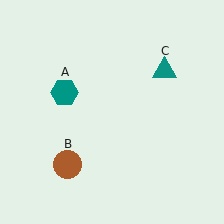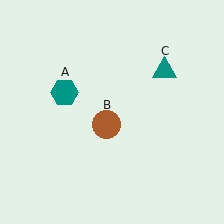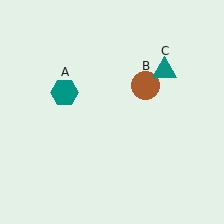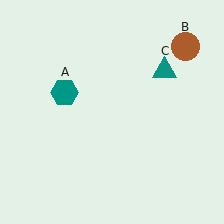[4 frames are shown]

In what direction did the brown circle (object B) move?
The brown circle (object B) moved up and to the right.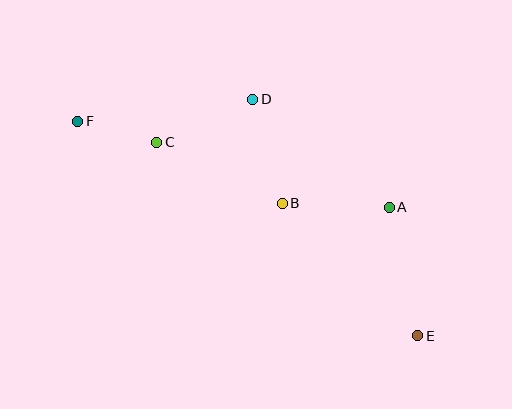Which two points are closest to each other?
Points C and F are closest to each other.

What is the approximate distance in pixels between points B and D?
The distance between B and D is approximately 108 pixels.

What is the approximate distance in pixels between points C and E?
The distance between C and E is approximately 325 pixels.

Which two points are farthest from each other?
Points E and F are farthest from each other.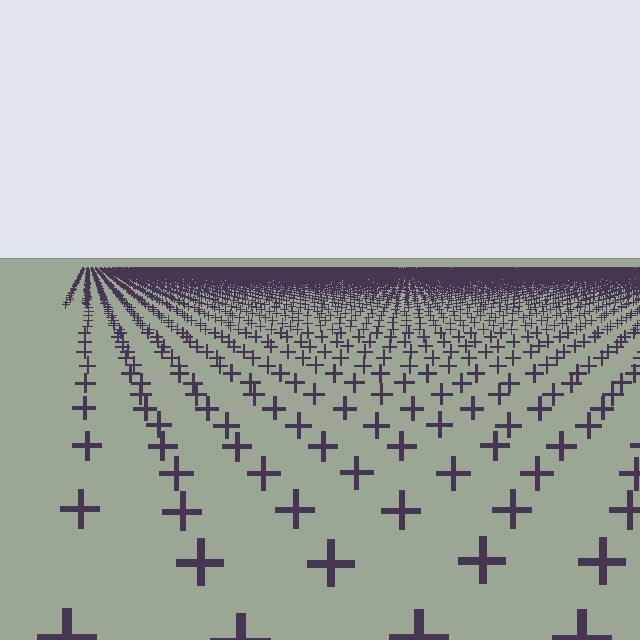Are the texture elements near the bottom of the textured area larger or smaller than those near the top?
Larger. Near the bottom, elements are closer to the viewer and appear at a bigger on-screen size.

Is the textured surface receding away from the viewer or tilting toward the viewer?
The surface is receding away from the viewer. Texture elements get smaller and denser toward the top.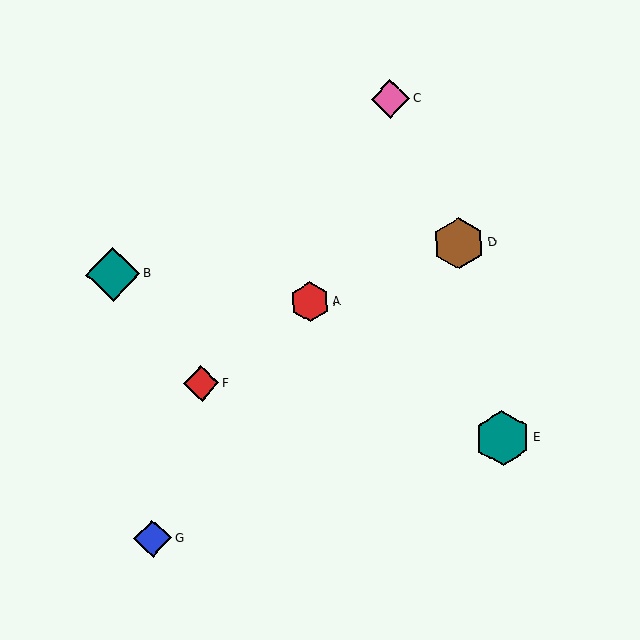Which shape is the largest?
The teal hexagon (labeled E) is the largest.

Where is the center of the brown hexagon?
The center of the brown hexagon is at (459, 243).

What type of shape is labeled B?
Shape B is a teal diamond.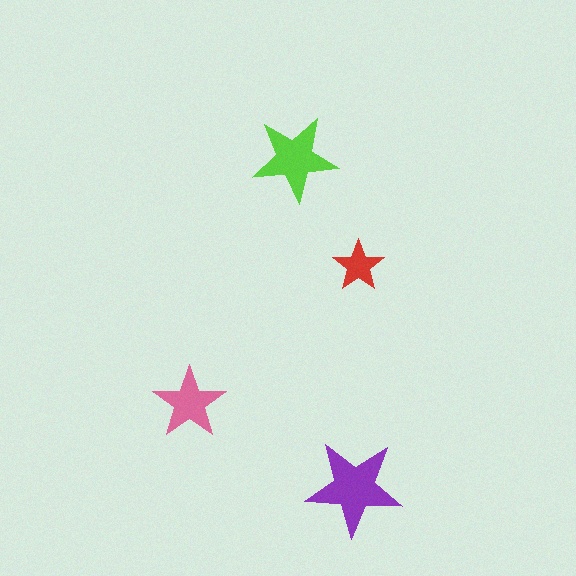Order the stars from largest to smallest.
the purple one, the lime one, the pink one, the red one.